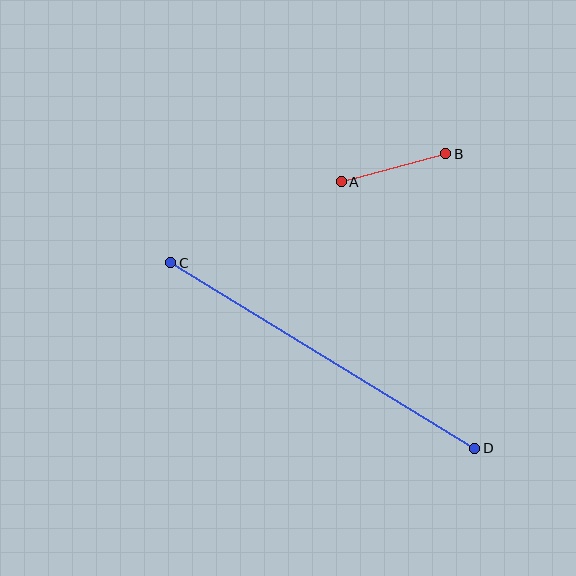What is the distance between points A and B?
The distance is approximately 108 pixels.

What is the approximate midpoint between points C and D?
The midpoint is at approximately (323, 355) pixels.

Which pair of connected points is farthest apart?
Points C and D are farthest apart.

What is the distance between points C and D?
The distance is approximately 356 pixels.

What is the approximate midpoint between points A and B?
The midpoint is at approximately (393, 168) pixels.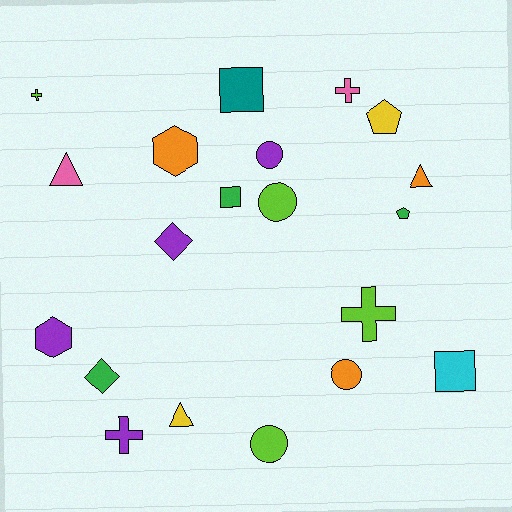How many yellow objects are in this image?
There are 2 yellow objects.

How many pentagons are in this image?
There are 2 pentagons.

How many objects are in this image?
There are 20 objects.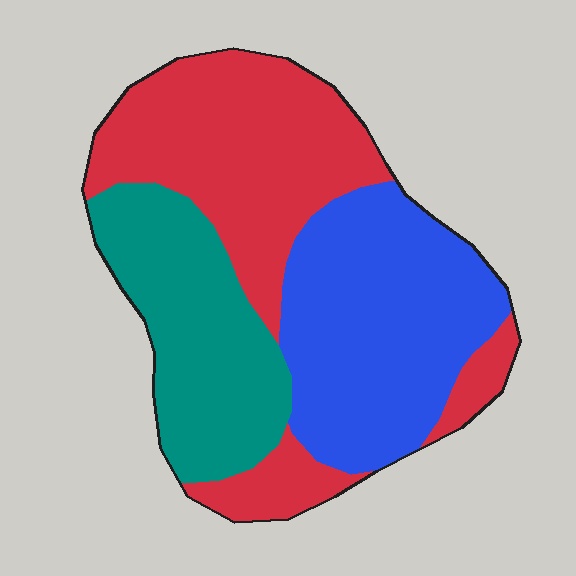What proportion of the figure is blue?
Blue covers 34% of the figure.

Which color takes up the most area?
Red, at roughly 40%.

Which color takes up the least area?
Teal, at roughly 25%.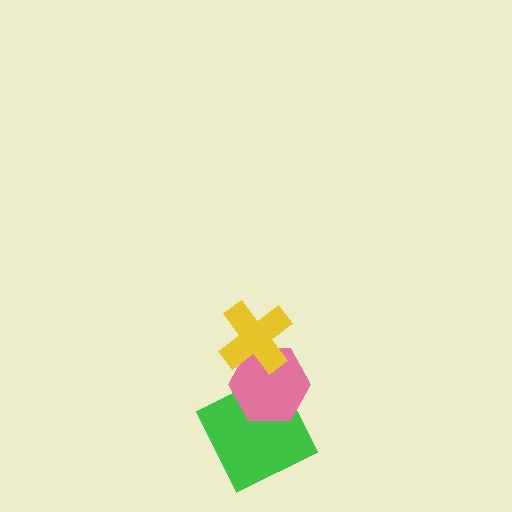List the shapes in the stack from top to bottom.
From top to bottom: the yellow cross, the pink hexagon, the green square.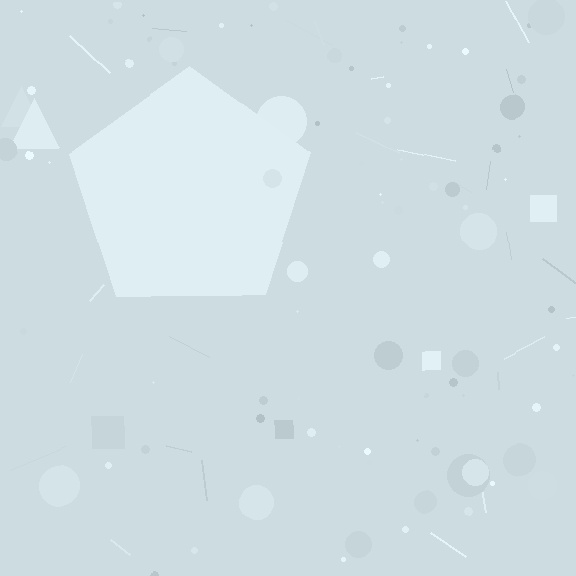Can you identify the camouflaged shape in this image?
The camouflaged shape is a pentagon.